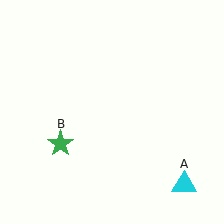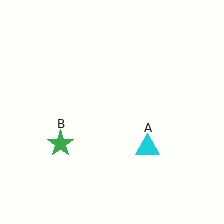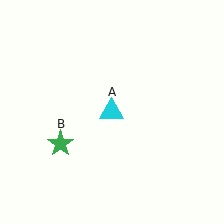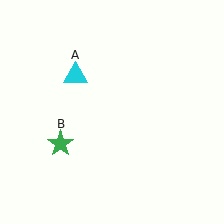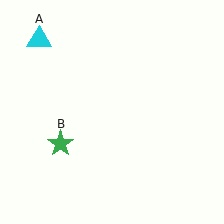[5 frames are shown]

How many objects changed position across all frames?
1 object changed position: cyan triangle (object A).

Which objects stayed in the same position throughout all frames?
Green star (object B) remained stationary.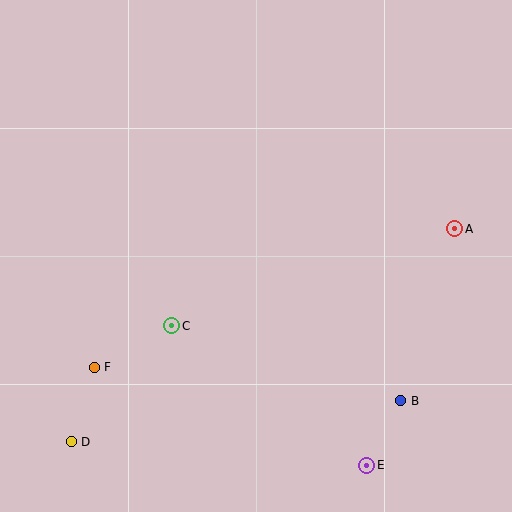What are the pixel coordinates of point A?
Point A is at (455, 229).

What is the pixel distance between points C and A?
The distance between C and A is 299 pixels.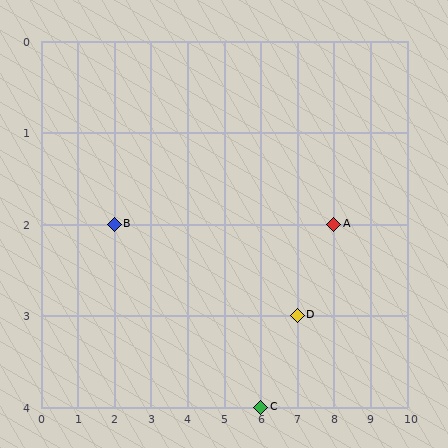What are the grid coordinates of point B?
Point B is at grid coordinates (2, 2).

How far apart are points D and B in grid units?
Points D and B are 5 columns and 1 row apart (about 5.1 grid units diagonally).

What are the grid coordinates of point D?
Point D is at grid coordinates (7, 3).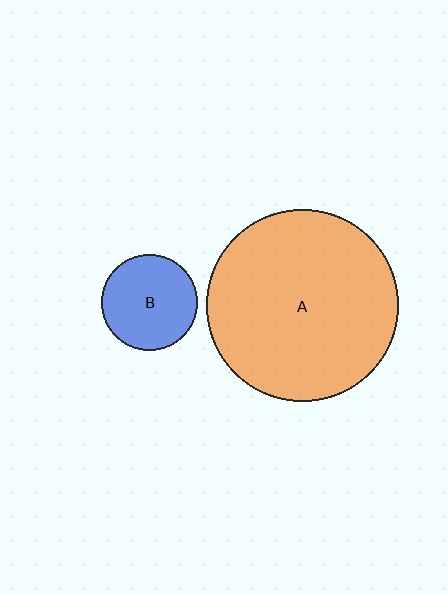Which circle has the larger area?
Circle A (orange).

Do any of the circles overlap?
No, none of the circles overlap.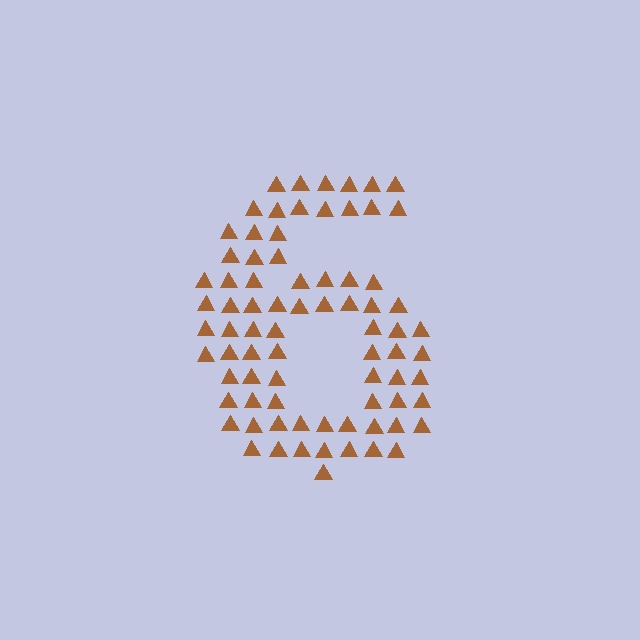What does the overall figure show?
The overall figure shows the digit 6.